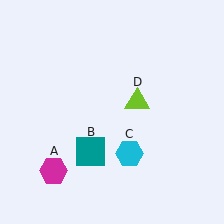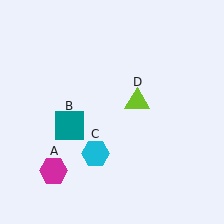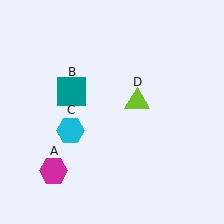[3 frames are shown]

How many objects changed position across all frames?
2 objects changed position: teal square (object B), cyan hexagon (object C).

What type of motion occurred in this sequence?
The teal square (object B), cyan hexagon (object C) rotated clockwise around the center of the scene.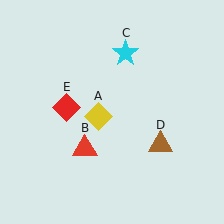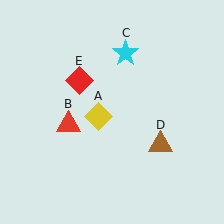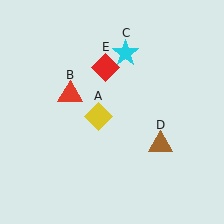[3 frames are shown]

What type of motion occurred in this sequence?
The red triangle (object B), red diamond (object E) rotated clockwise around the center of the scene.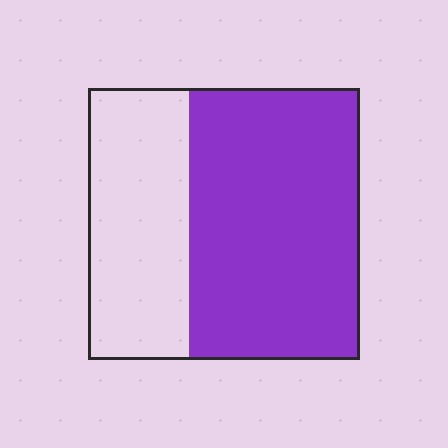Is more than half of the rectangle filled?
Yes.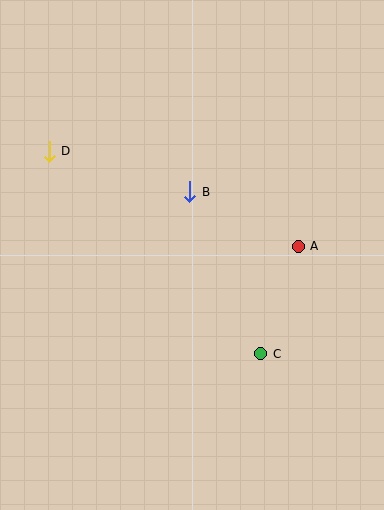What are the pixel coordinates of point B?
Point B is at (190, 192).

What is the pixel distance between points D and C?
The distance between D and C is 293 pixels.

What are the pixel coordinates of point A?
Point A is at (298, 246).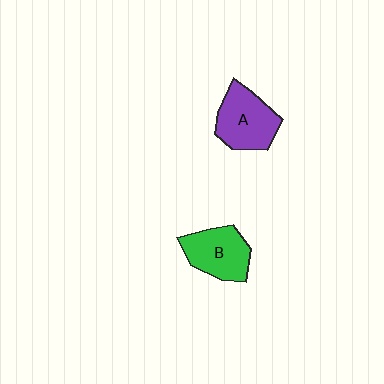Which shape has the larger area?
Shape A (purple).